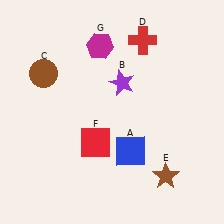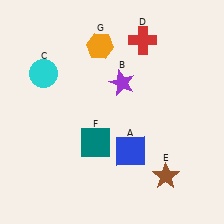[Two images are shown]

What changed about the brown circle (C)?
In Image 1, C is brown. In Image 2, it changed to cyan.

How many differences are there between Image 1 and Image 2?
There are 3 differences between the two images.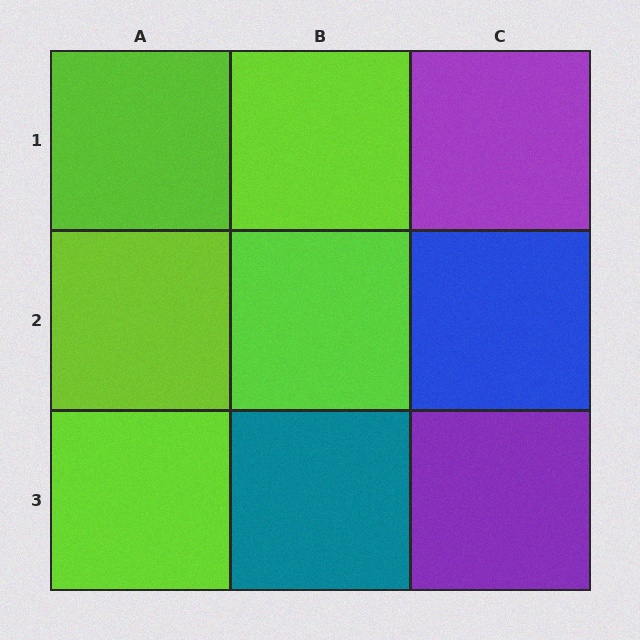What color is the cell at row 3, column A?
Lime.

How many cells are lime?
5 cells are lime.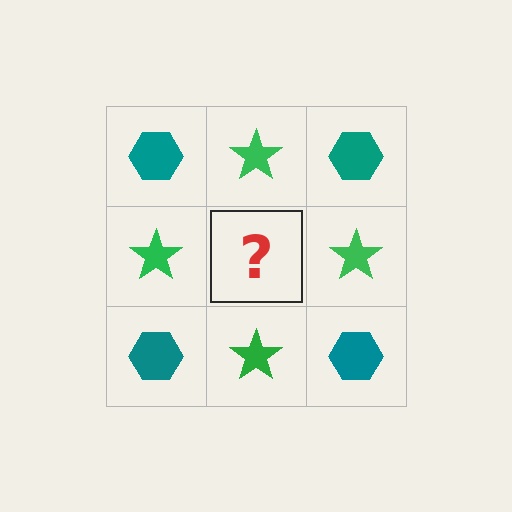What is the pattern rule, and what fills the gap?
The rule is that it alternates teal hexagon and green star in a checkerboard pattern. The gap should be filled with a teal hexagon.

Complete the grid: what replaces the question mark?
The question mark should be replaced with a teal hexagon.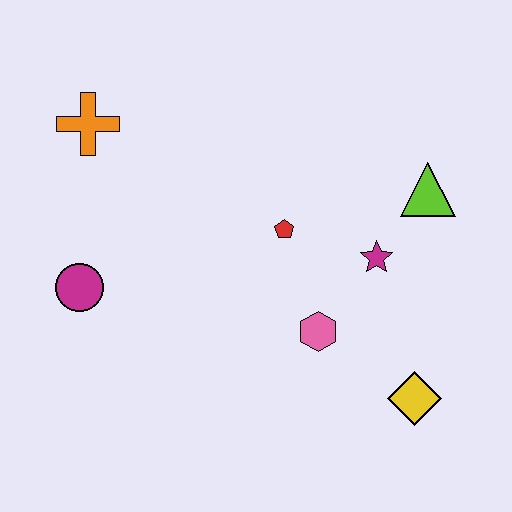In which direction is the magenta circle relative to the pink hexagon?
The magenta circle is to the left of the pink hexagon.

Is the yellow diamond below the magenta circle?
Yes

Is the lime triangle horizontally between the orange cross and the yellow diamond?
No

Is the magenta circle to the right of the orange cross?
No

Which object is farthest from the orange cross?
The yellow diamond is farthest from the orange cross.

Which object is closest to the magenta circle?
The orange cross is closest to the magenta circle.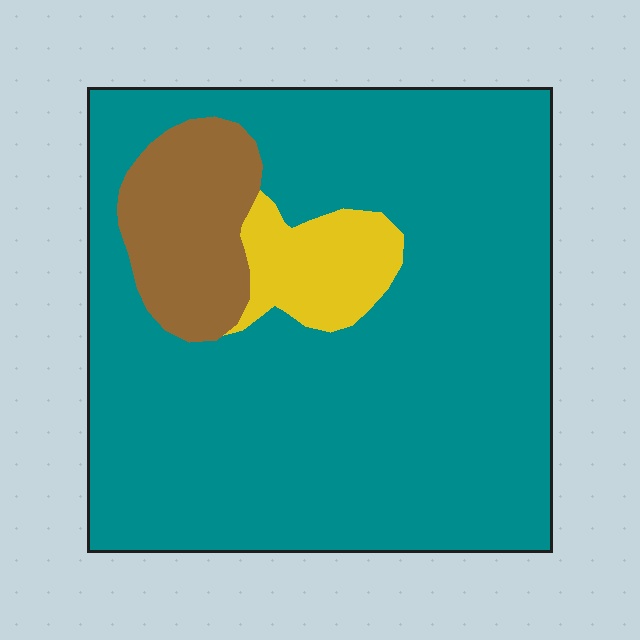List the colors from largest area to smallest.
From largest to smallest: teal, brown, yellow.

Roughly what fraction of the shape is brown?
Brown covers 11% of the shape.